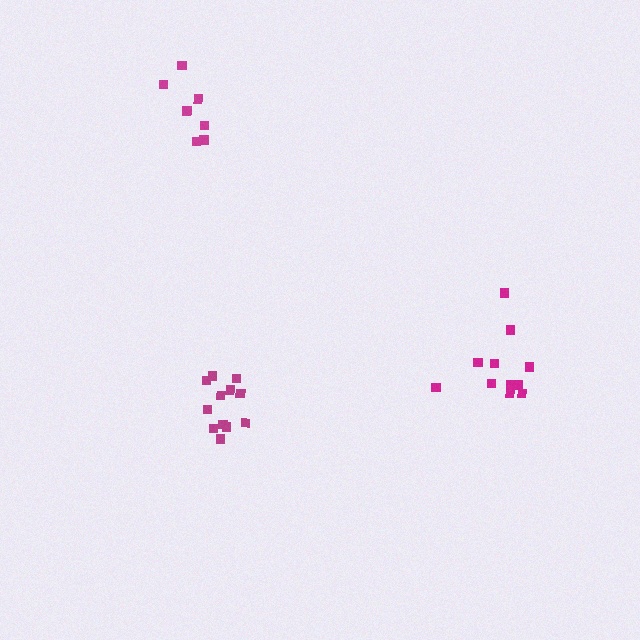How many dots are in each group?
Group 1: 12 dots, Group 2: 12 dots, Group 3: 8 dots (32 total).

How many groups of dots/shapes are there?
There are 3 groups.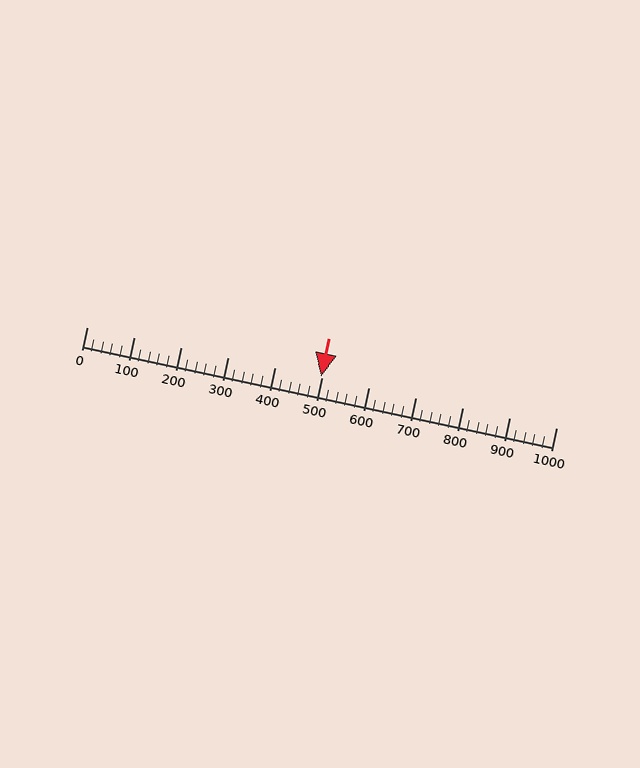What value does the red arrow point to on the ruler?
The red arrow points to approximately 499.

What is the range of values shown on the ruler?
The ruler shows values from 0 to 1000.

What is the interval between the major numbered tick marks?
The major tick marks are spaced 100 units apart.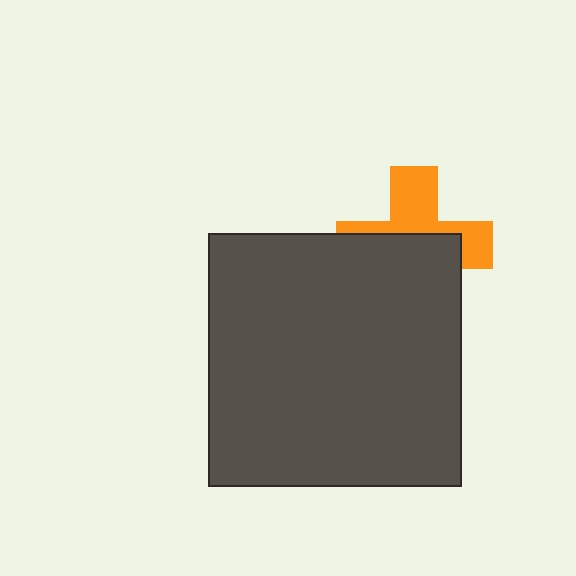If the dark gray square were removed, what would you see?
You would see the complete orange cross.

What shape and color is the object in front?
The object in front is a dark gray square.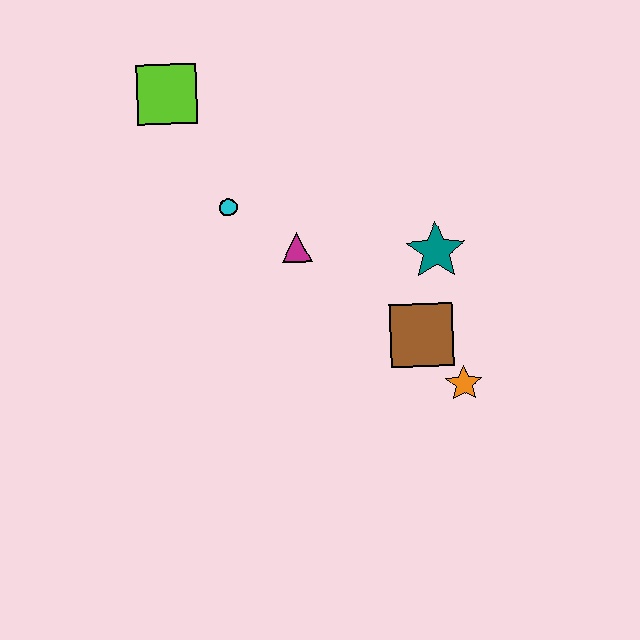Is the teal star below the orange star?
No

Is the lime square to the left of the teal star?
Yes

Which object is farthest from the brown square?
The lime square is farthest from the brown square.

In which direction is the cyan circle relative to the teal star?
The cyan circle is to the left of the teal star.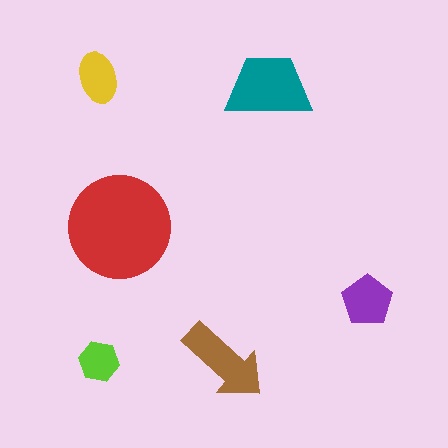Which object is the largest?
The red circle.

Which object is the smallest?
The lime hexagon.